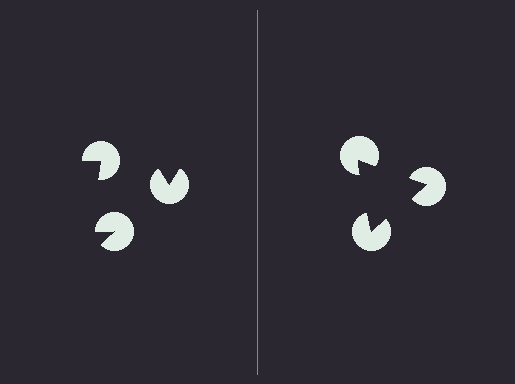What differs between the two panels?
The pac-man discs are positioned identically on both sides; only the wedge orientations differ. On the right they align to a triangle; on the left they are misaligned.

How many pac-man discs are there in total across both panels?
6 — 3 on each side.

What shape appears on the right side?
An illusory triangle.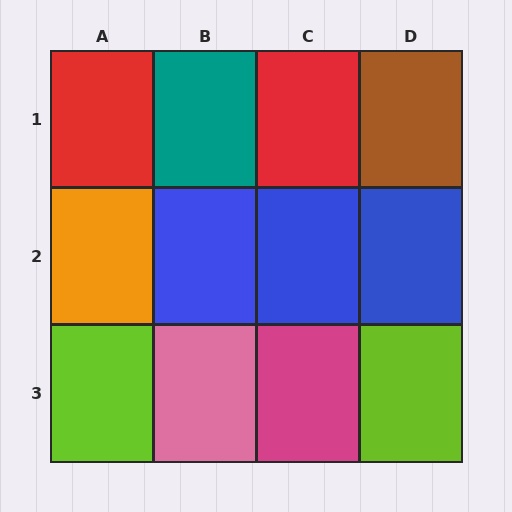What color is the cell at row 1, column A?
Red.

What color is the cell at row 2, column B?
Blue.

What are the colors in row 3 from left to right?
Lime, pink, magenta, lime.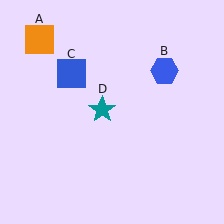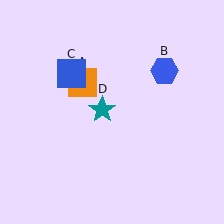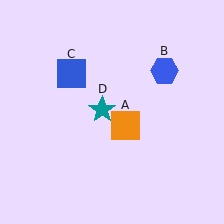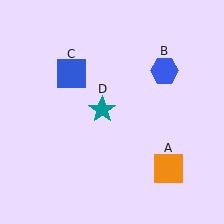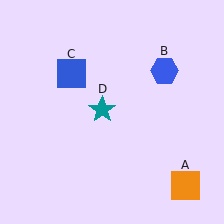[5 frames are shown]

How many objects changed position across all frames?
1 object changed position: orange square (object A).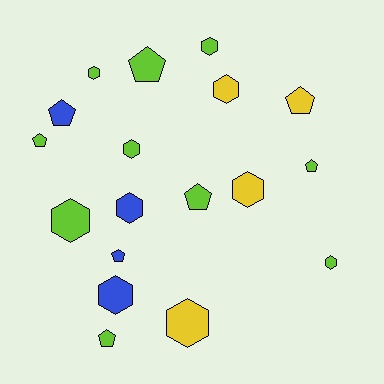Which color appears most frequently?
Lime, with 10 objects.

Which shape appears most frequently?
Hexagon, with 10 objects.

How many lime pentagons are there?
There are 5 lime pentagons.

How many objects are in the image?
There are 18 objects.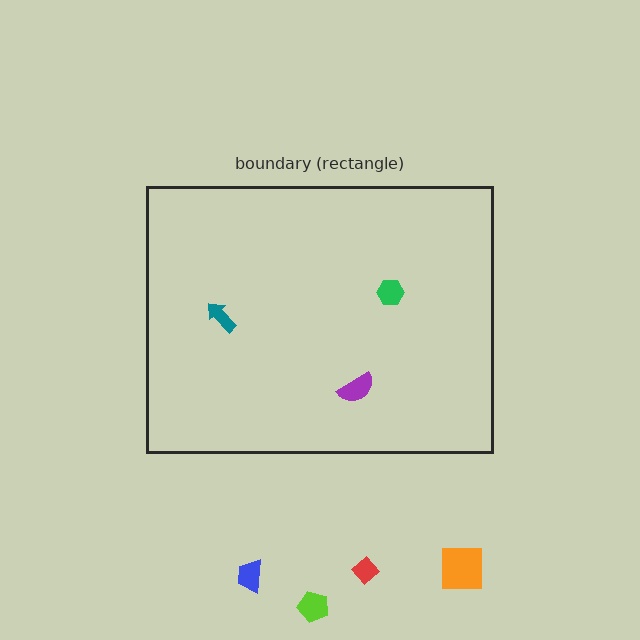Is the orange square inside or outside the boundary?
Outside.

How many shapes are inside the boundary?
3 inside, 4 outside.